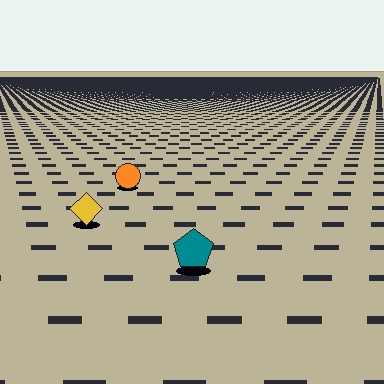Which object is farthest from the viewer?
The orange circle is farthest from the viewer. It appears smaller and the ground texture around it is denser.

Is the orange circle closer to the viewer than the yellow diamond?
No. The yellow diamond is closer — you can tell from the texture gradient: the ground texture is coarser near it.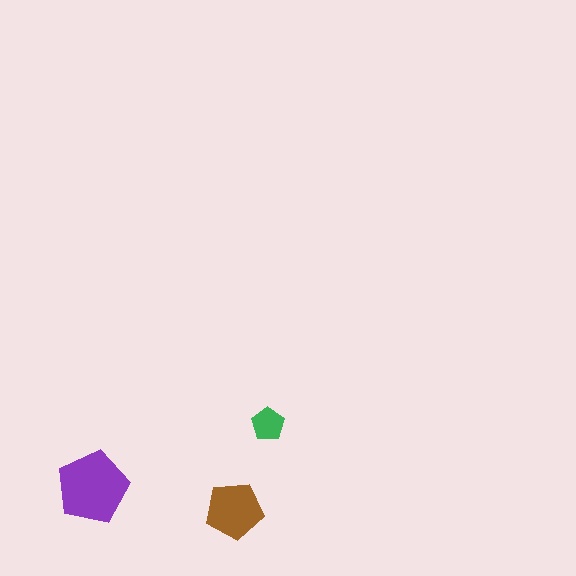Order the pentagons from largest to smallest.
the purple one, the brown one, the green one.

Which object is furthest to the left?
The purple pentagon is leftmost.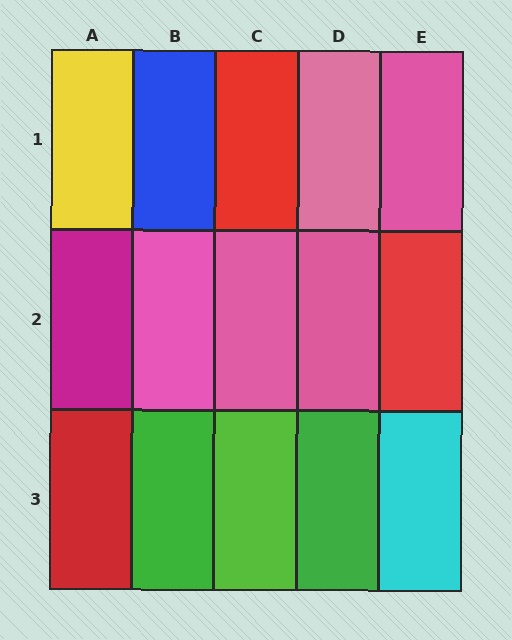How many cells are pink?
5 cells are pink.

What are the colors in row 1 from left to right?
Yellow, blue, red, pink, pink.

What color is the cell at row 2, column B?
Pink.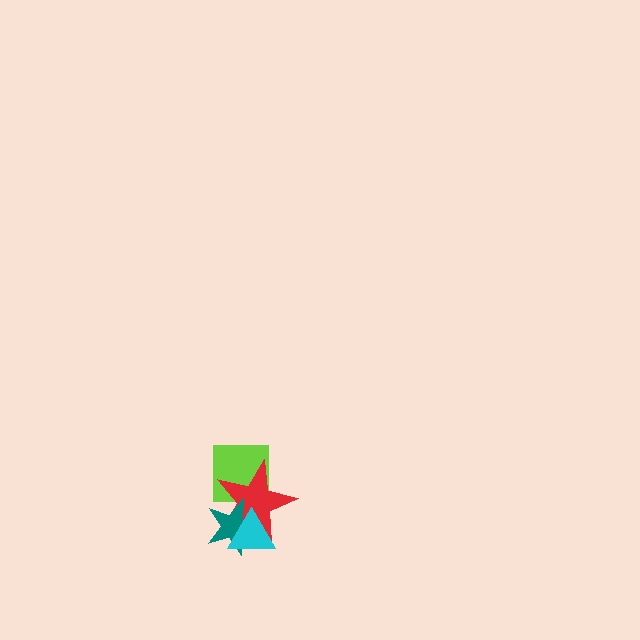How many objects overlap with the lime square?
1 object overlaps with the lime square.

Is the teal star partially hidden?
Yes, it is partially covered by another shape.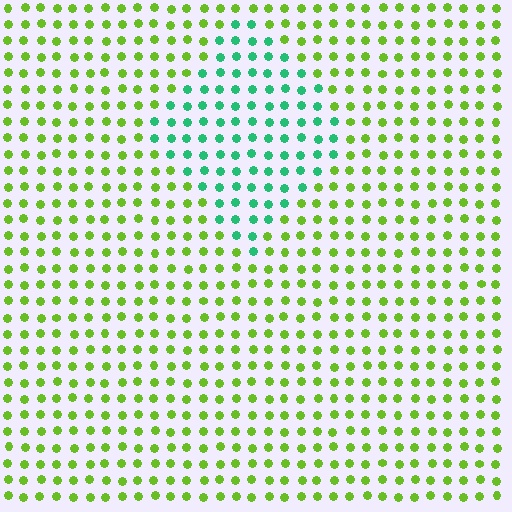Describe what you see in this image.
The image is filled with small lime elements in a uniform arrangement. A diamond-shaped region is visible where the elements are tinted to a slightly different hue, forming a subtle color boundary.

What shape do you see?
I see a diamond.